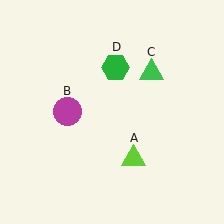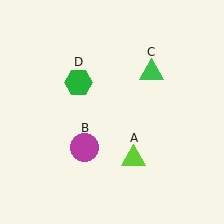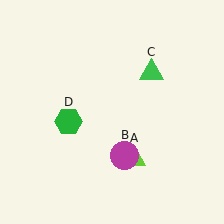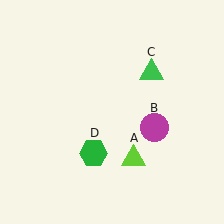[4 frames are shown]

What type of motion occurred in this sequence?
The magenta circle (object B), green hexagon (object D) rotated counterclockwise around the center of the scene.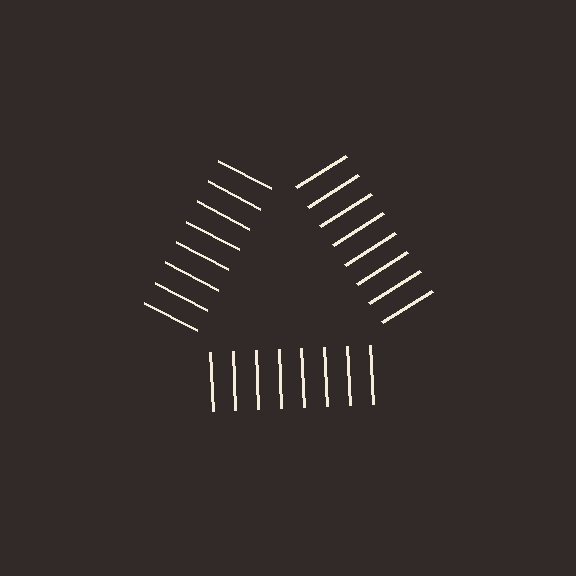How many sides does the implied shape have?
3 sides — the line-ends trace a triangle.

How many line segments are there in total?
24 — 8 along each of the 3 edges.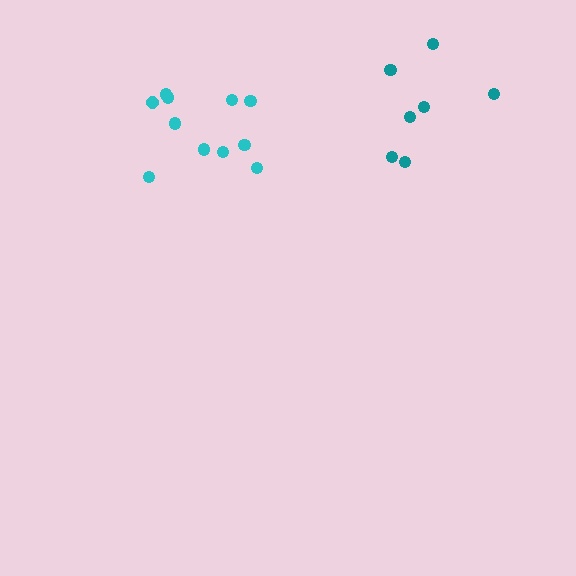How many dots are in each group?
Group 1: 7 dots, Group 2: 11 dots (18 total).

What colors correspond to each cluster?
The clusters are colored: teal, cyan.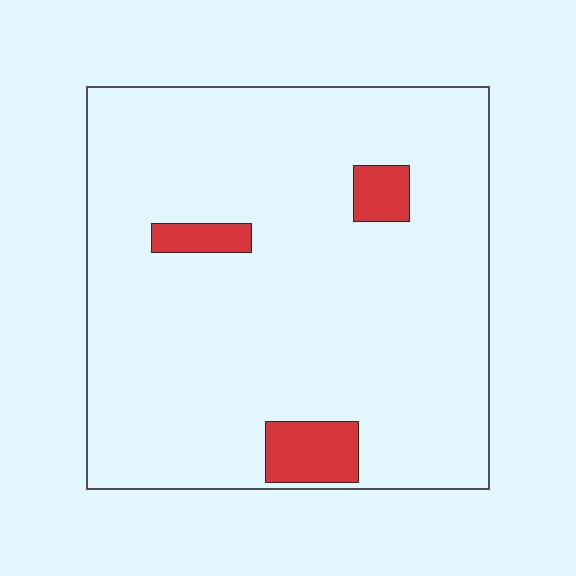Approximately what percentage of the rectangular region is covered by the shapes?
Approximately 5%.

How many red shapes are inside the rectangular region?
3.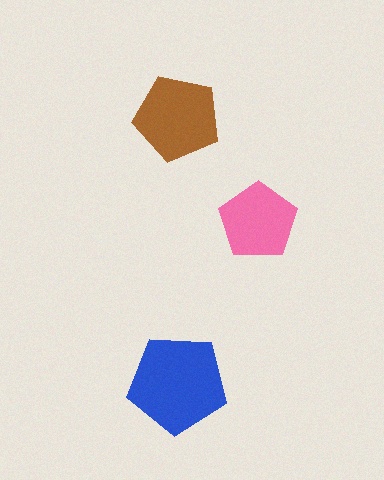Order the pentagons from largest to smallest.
the blue one, the brown one, the pink one.